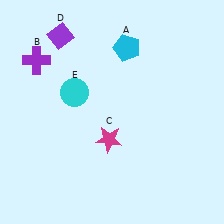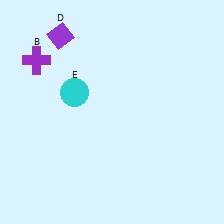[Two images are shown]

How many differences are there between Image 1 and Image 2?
There are 2 differences between the two images.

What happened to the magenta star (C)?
The magenta star (C) was removed in Image 2. It was in the bottom-left area of Image 1.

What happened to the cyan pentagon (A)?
The cyan pentagon (A) was removed in Image 2. It was in the top-right area of Image 1.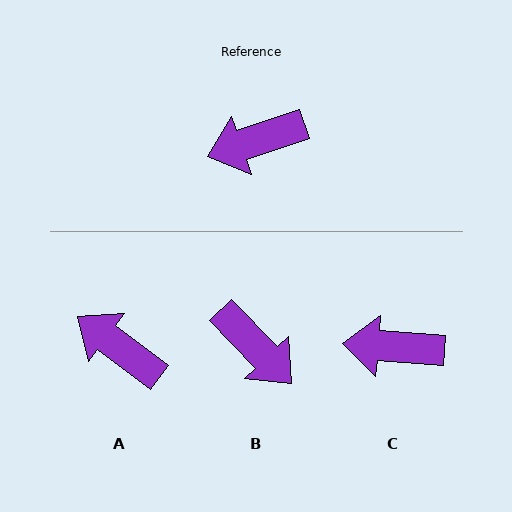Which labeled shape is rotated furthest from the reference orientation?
B, about 116 degrees away.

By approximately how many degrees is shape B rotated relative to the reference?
Approximately 116 degrees counter-clockwise.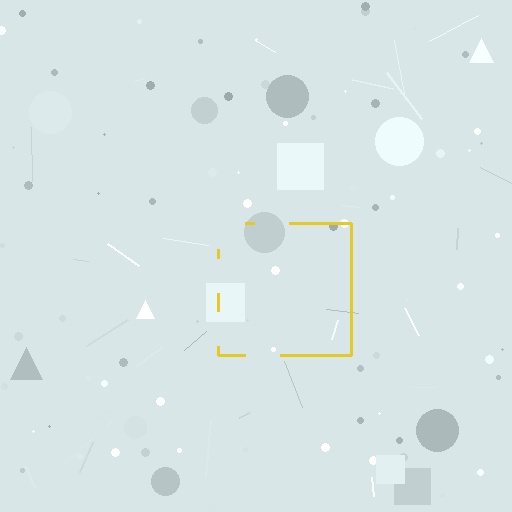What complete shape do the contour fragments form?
The contour fragments form a square.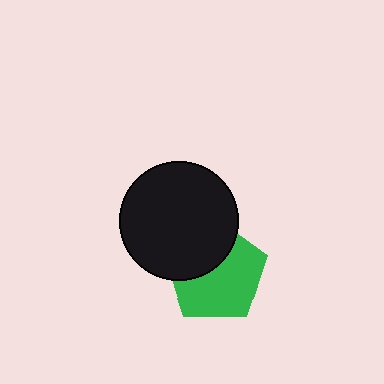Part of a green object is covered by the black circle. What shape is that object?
It is a pentagon.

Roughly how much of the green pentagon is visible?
About half of it is visible (roughly 62%).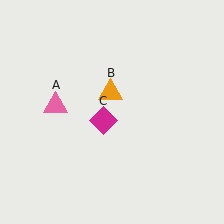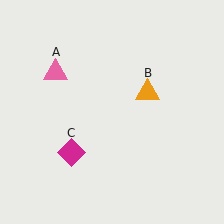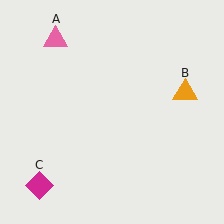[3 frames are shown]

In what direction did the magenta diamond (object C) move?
The magenta diamond (object C) moved down and to the left.